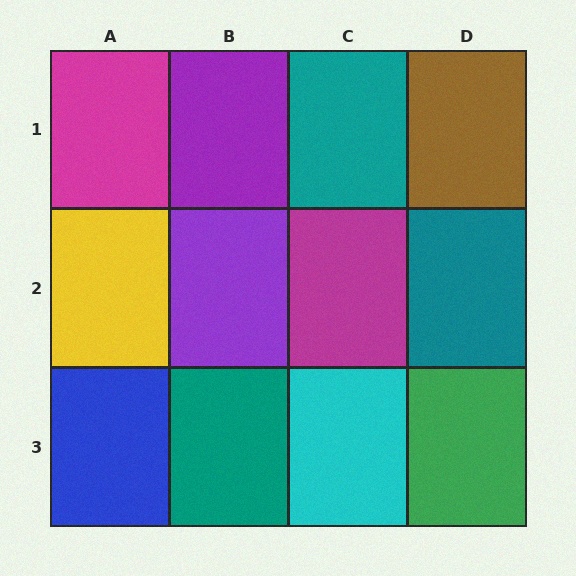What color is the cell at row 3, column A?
Blue.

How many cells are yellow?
1 cell is yellow.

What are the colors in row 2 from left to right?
Yellow, purple, magenta, teal.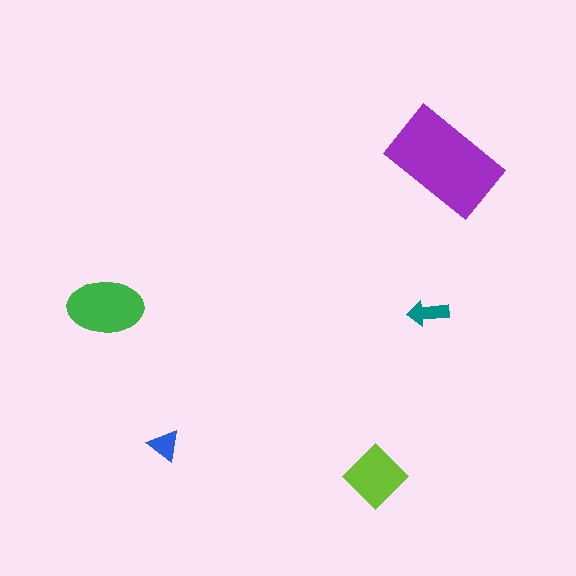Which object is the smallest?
The blue triangle.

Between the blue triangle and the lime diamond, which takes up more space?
The lime diamond.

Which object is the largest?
The purple rectangle.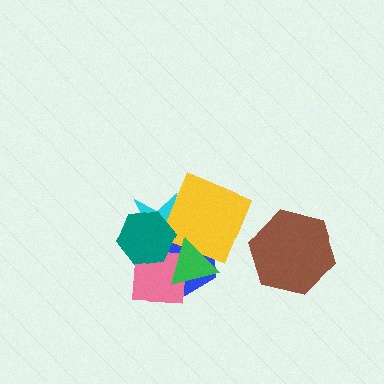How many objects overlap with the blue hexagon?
5 objects overlap with the blue hexagon.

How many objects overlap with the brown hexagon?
0 objects overlap with the brown hexagon.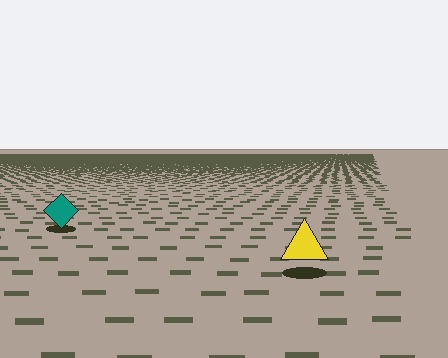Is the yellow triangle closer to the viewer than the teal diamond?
Yes. The yellow triangle is closer — you can tell from the texture gradient: the ground texture is coarser near it.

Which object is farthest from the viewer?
The teal diamond is farthest from the viewer. It appears smaller and the ground texture around it is denser.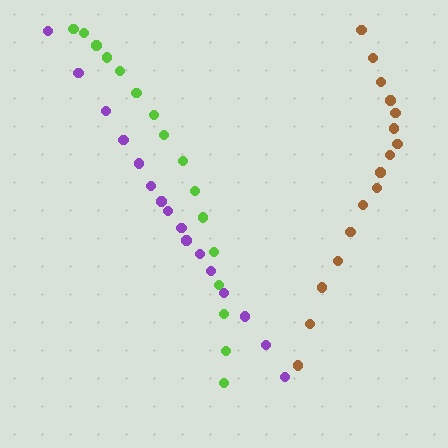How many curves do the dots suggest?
There are 3 distinct paths.